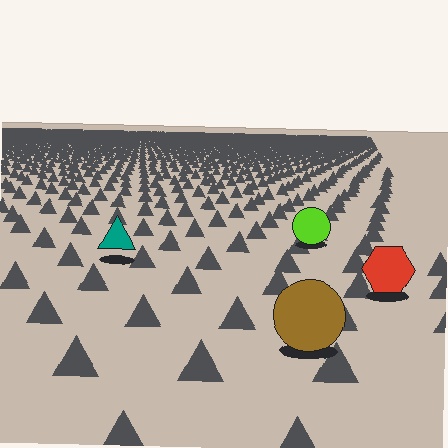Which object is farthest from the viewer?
The lime circle is farthest from the viewer. It appears smaller and the ground texture around it is denser.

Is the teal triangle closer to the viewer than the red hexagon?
No. The red hexagon is closer — you can tell from the texture gradient: the ground texture is coarser near it.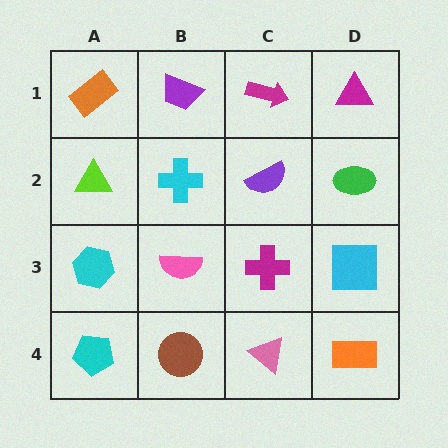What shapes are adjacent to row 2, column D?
A magenta triangle (row 1, column D), a cyan square (row 3, column D), a purple semicircle (row 2, column C).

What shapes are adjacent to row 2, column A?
An orange rectangle (row 1, column A), a cyan hexagon (row 3, column A), a cyan cross (row 2, column B).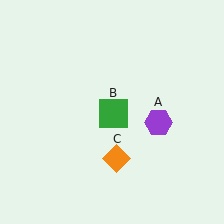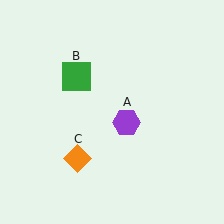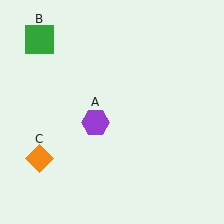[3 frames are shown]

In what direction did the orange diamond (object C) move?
The orange diamond (object C) moved left.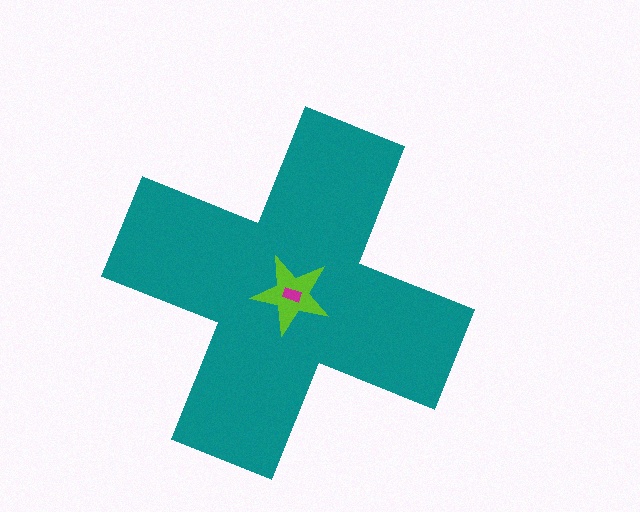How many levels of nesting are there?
3.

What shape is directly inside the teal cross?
The lime star.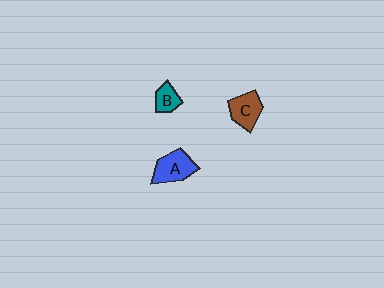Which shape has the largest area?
Shape A (blue).